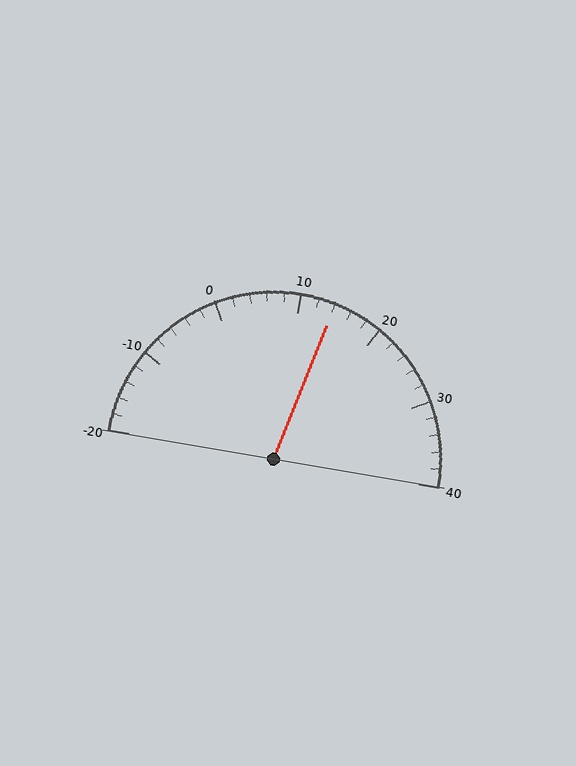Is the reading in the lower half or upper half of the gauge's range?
The reading is in the upper half of the range (-20 to 40).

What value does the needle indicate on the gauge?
The needle indicates approximately 14.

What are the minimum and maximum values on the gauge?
The gauge ranges from -20 to 40.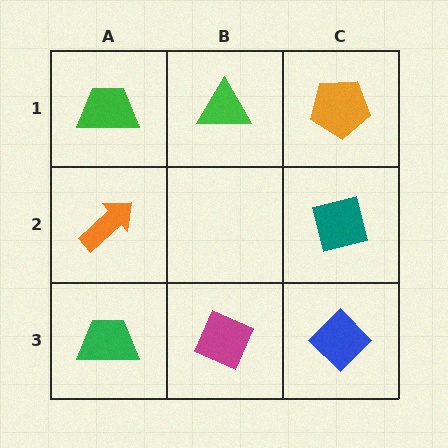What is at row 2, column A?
An orange arrow.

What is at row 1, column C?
An orange pentagon.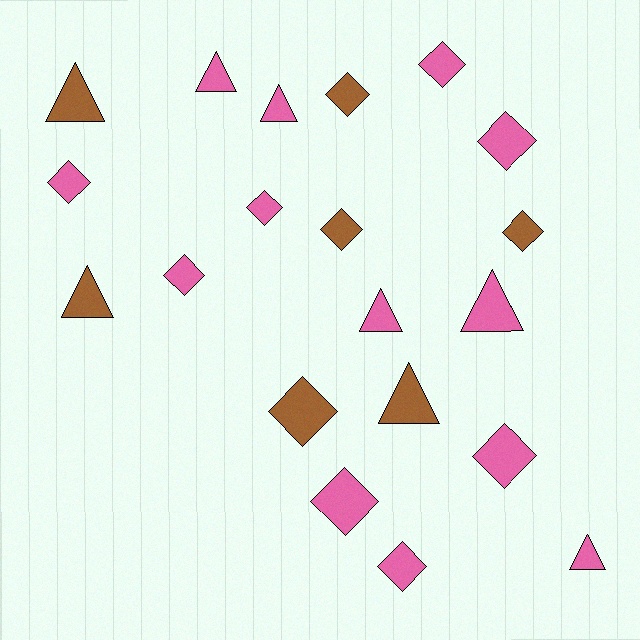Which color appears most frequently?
Pink, with 13 objects.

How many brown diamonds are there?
There are 4 brown diamonds.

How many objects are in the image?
There are 20 objects.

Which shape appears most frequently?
Diamond, with 12 objects.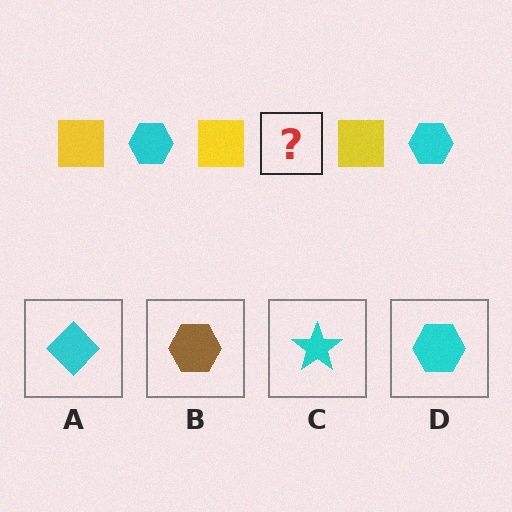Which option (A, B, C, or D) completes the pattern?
D.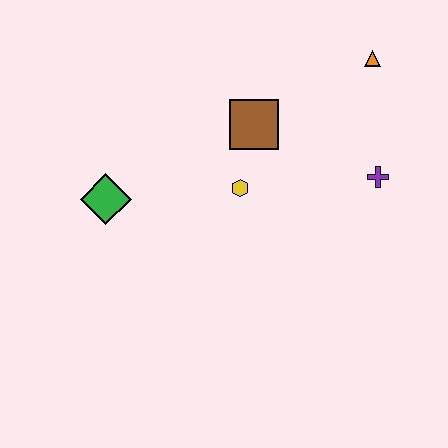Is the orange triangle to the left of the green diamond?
No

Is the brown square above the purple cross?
Yes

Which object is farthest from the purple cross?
The green diamond is farthest from the purple cross.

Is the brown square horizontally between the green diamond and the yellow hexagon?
No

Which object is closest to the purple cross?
The orange triangle is closest to the purple cross.